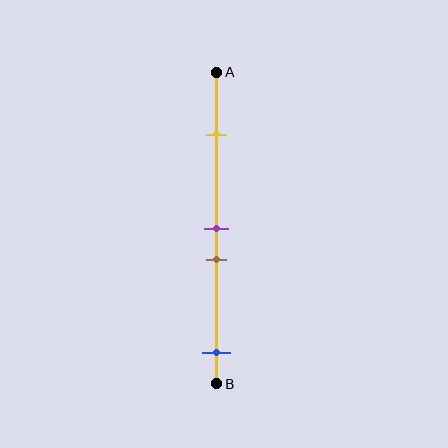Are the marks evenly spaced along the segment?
No, the marks are not evenly spaced.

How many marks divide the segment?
There are 4 marks dividing the segment.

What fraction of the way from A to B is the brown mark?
The brown mark is approximately 60% (0.6) of the way from A to B.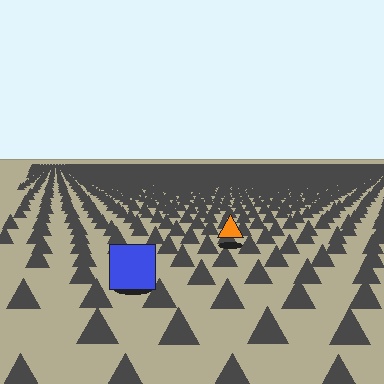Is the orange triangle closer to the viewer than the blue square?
No. The blue square is closer — you can tell from the texture gradient: the ground texture is coarser near it.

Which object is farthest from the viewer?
The orange triangle is farthest from the viewer. It appears smaller and the ground texture around it is denser.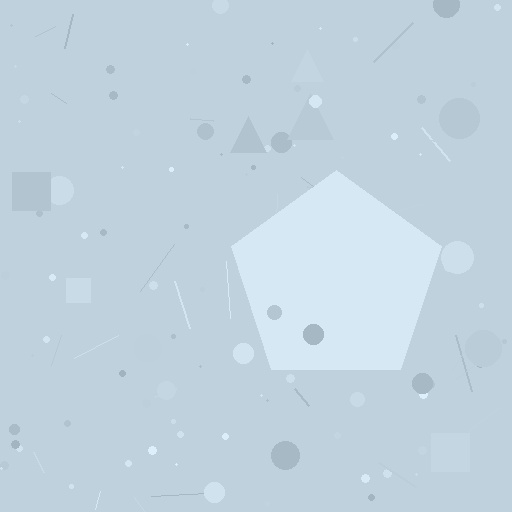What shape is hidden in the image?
A pentagon is hidden in the image.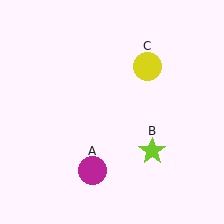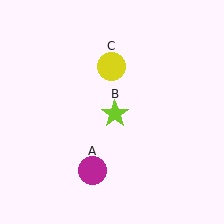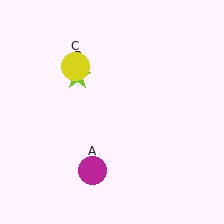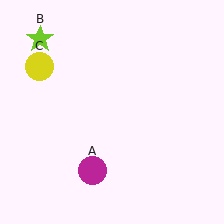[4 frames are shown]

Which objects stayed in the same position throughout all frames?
Magenta circle (object A) remained stationary.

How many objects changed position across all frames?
2 objects changed position: lime star (object B), yellow circle (object C).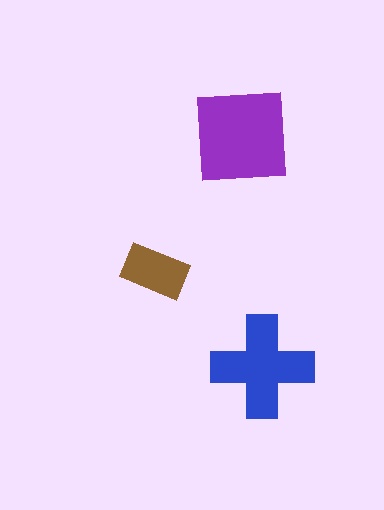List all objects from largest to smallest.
The purple square, the blue cross, the brown rectangle.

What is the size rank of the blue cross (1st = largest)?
2nd.